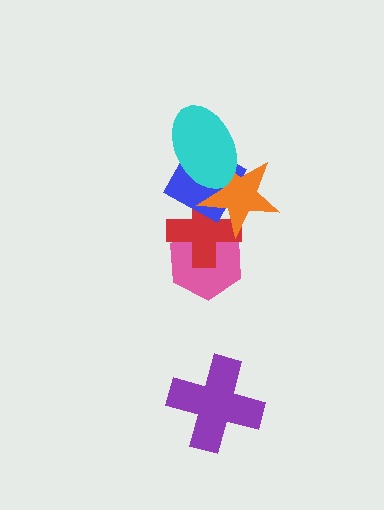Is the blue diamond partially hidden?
Yes, it is partially covered by another shape.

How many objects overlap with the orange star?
4 objects overlap with the orange star.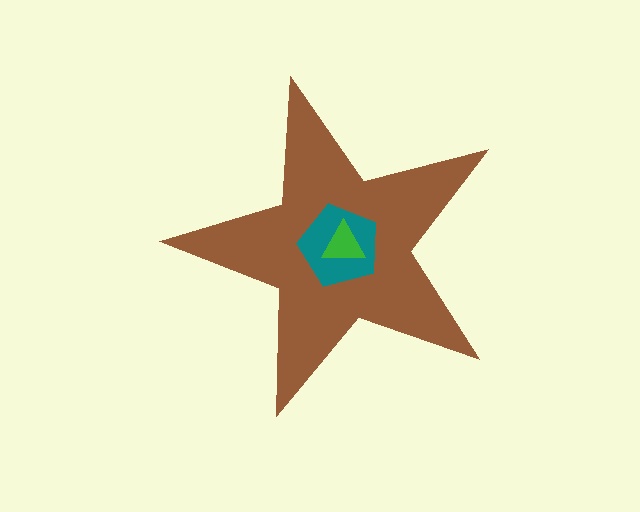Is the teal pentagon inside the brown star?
Yes.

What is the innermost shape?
The green triangle.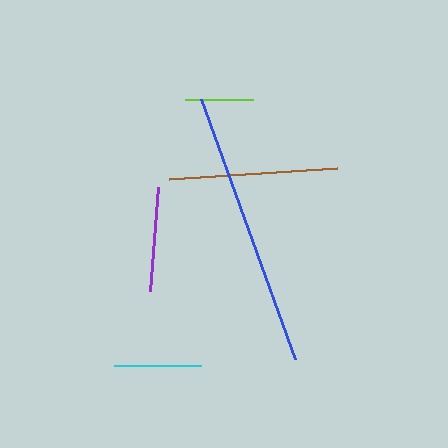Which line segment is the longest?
The blue line is the longest at approximately 277 pixels.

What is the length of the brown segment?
The brown segment is approximately 169 pixels long.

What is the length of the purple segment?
The purple segment is approximately 105 pixels long.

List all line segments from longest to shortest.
From longest to shortest: blue, brown, purple, cyan, lime.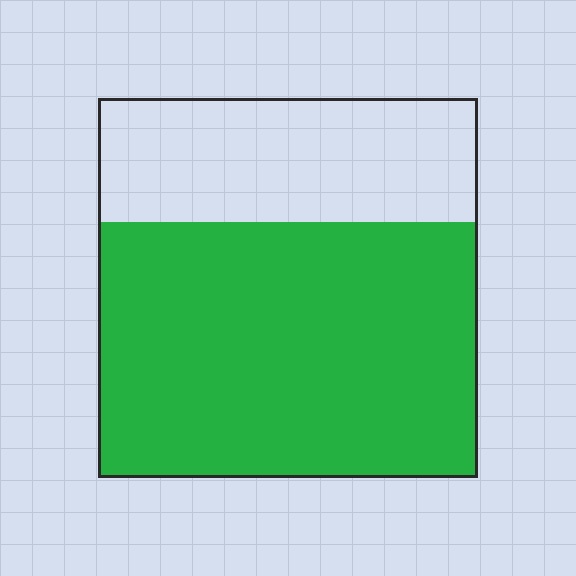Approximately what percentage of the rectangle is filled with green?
Approximately 65%.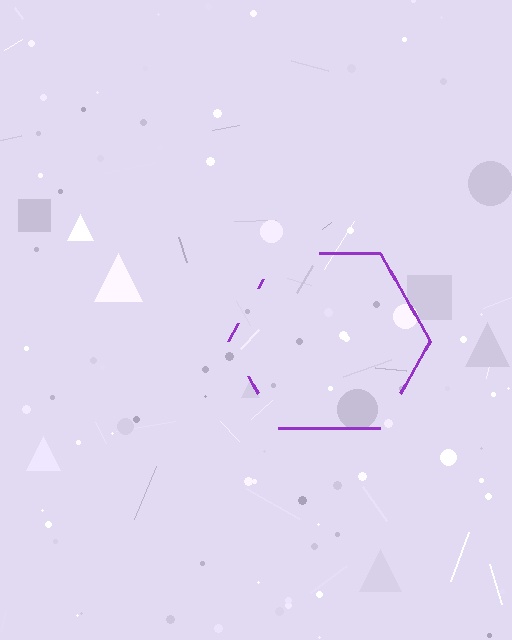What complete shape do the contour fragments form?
The contour fragments form a hexagon.